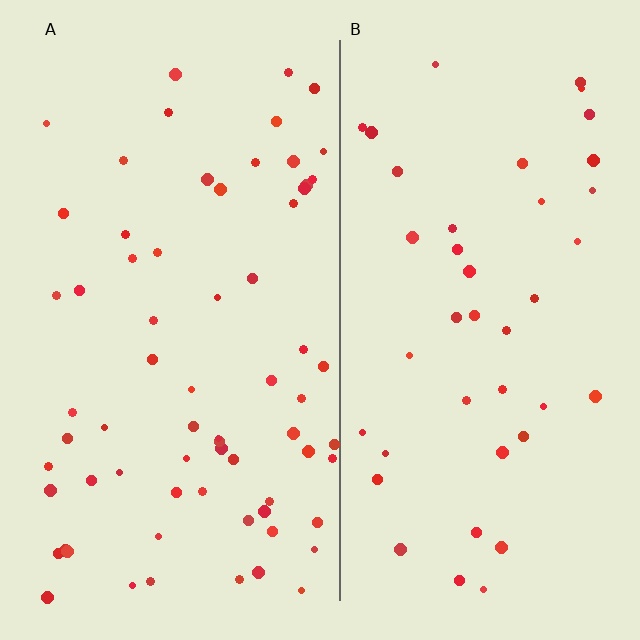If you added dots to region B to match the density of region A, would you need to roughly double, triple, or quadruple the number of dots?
Approximately double.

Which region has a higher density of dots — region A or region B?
A (the left).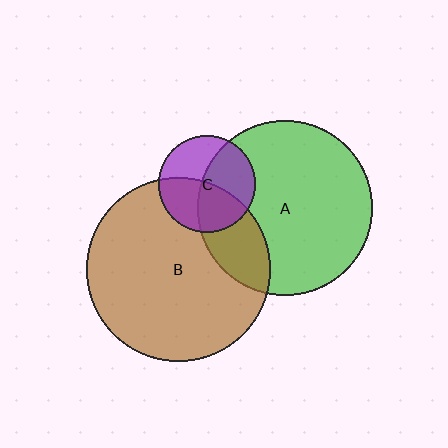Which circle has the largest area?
Circle B (brown).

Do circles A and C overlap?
Yes.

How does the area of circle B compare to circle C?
Approximately 3.6 times.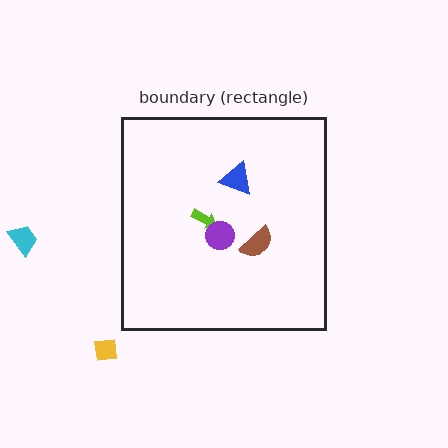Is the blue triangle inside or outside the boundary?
Inside.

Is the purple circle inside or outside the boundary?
Inside.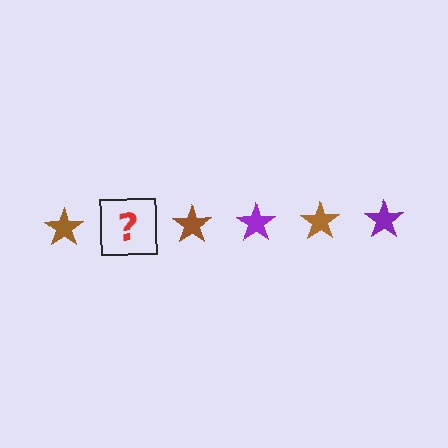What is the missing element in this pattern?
The missing element is a purple star.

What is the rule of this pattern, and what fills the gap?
The rule is that the pattern cycles through brown, purple stars. The gap should be filled with a purple star.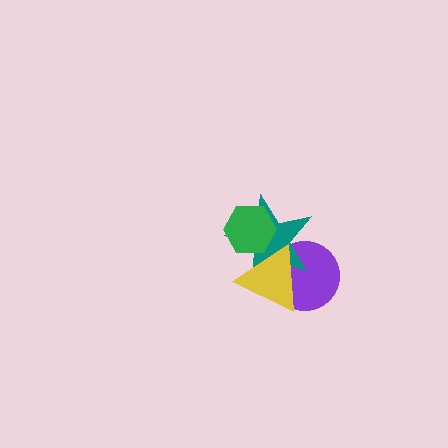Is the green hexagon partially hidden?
No, no other shape covers it.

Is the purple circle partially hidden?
Yes, it is partially covered by another shape.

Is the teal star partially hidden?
Yes, it is partially covered by another shape.